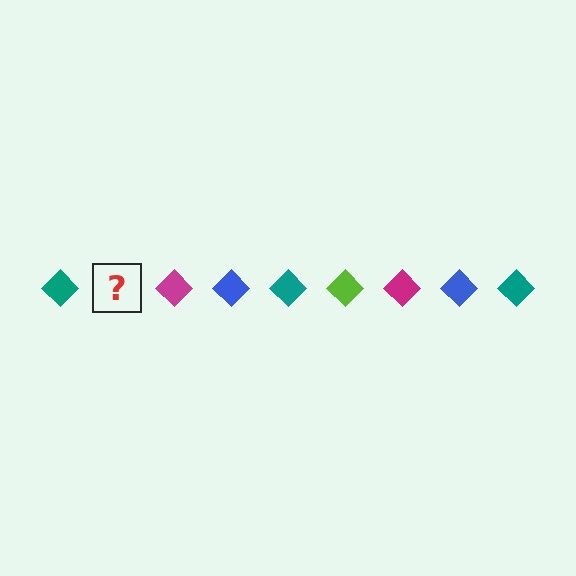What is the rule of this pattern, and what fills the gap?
The rule is that the pattern cycles through teal, lime, magenta, blue diamonds. The gap should be filled with a lime diamond.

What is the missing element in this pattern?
The missing element is a lime diamond.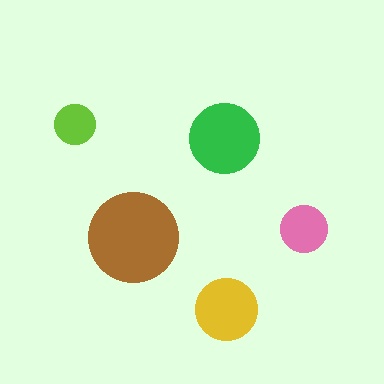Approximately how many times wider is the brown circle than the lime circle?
About 2 times wider.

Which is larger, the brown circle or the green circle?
The brown one.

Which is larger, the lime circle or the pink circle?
The pink one.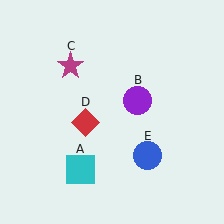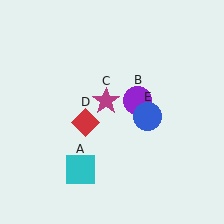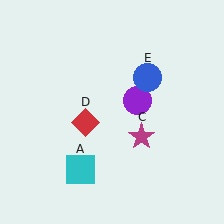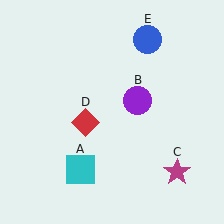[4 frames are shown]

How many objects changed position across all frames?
2 objects changed position: magenta star (object C), blue circle (object E).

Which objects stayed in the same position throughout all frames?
Cyan square (object A) and purple circle (object B) and red diamond (object D) remained stationary.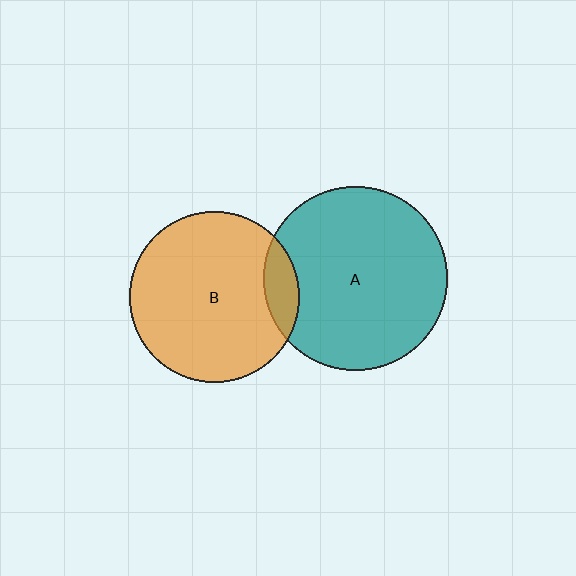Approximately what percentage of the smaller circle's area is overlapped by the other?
Approximately 10%.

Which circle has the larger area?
Circle A (teal).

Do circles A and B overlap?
Yes.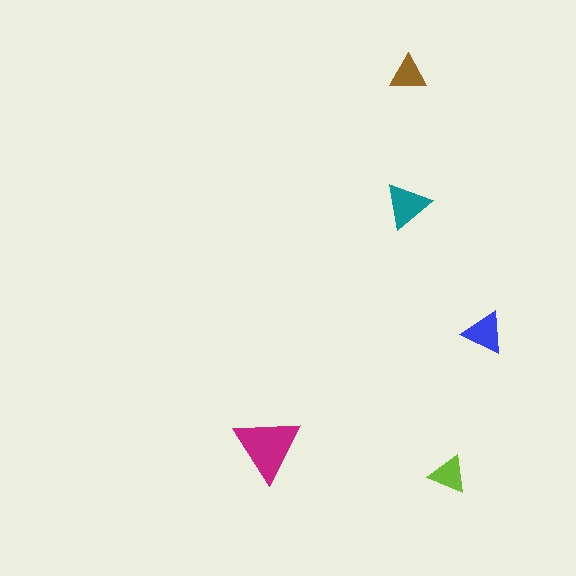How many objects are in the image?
There are 5 objects in the image.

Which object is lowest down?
The lime triangle is bottommost.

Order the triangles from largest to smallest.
the magenta one, the teal one, the blue one, the lime one, the brown one.